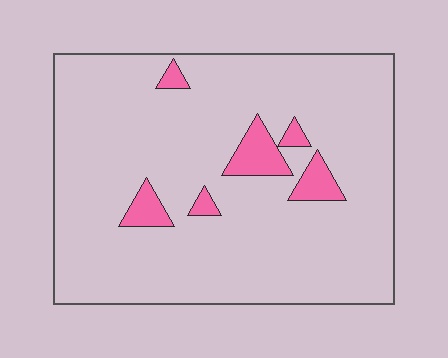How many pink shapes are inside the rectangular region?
6.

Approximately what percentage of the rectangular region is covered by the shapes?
Approximately 10%.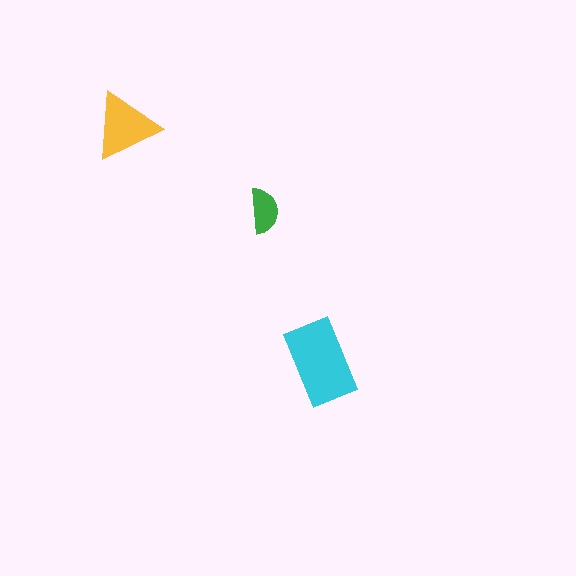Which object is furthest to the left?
The yellow triangle is leftmost.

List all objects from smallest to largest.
The green semicircle, the yellow triangle, the cyan rectangle.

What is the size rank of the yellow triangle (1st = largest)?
2nd.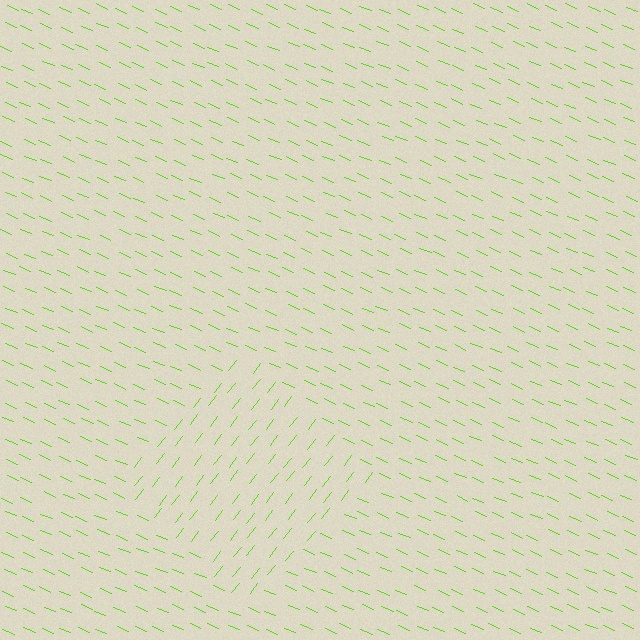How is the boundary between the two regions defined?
The boundary is defined purely by a change in line orientation (approximately 75 degrees difference). All lines are the same color and thickness.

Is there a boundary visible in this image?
Yes, there is a texture boundary formed by a change in line orientation.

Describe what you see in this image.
The image is filled with small lime line segments. A diamond region in the image has lines oriented differently from the surrounding lines, creating a visible texture boundary.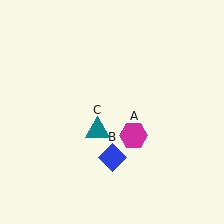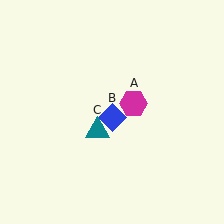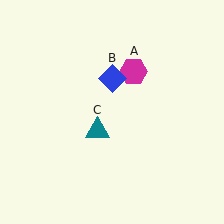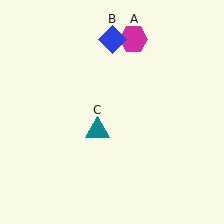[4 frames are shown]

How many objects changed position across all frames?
2 objects changed position: magenta hexagon (object A), blue diamond (object B).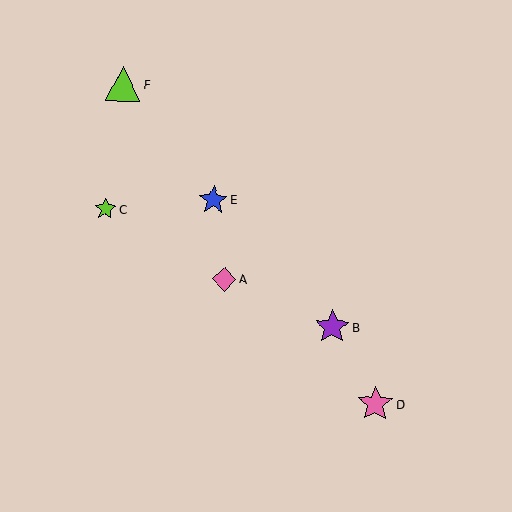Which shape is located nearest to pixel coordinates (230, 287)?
The pink diamond (labeled A) at (224, 279) is nearest to that location.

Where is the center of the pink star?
The center of the pink star is at (375, 404).